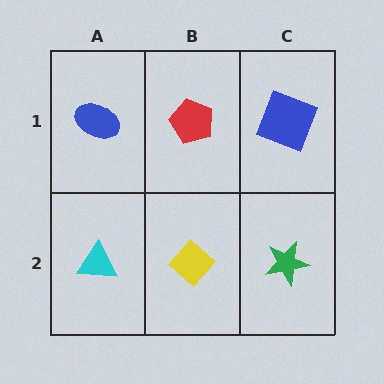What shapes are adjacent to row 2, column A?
A blue ellipse (row 1, column A), a yellow diamond (row 2, column B).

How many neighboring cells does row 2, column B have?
3.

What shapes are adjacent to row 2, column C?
A blue square (row 1, column C), a yellow diamond (row 2, column B).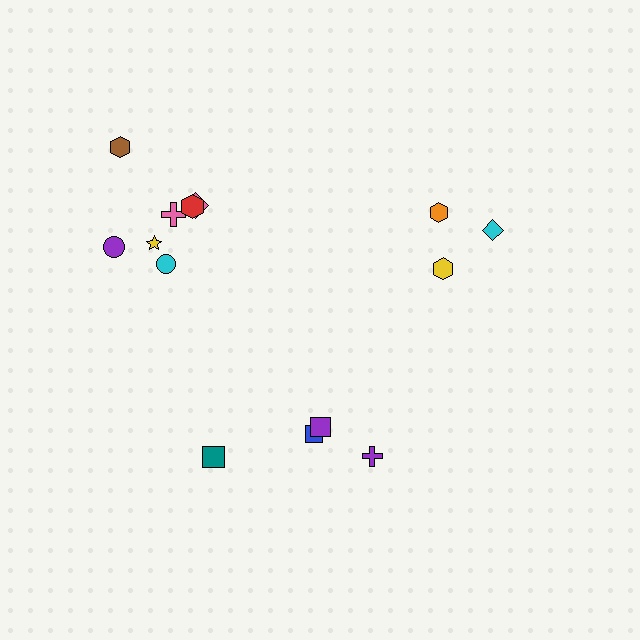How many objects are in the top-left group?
There are 7 objects.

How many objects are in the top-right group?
There are 3 objects.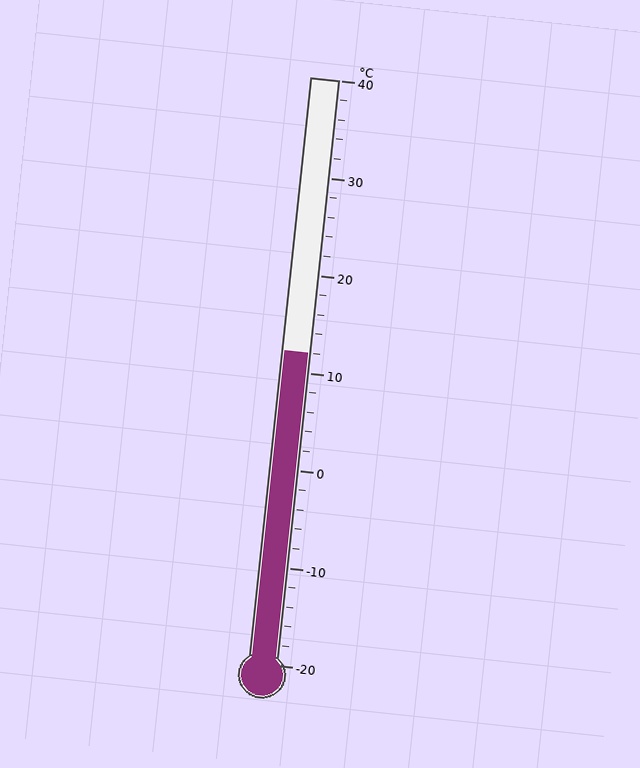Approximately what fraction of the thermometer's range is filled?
The thermometer is filled to approximately 55% of its range.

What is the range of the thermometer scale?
The thermometer scale ranges from -20°C to 40°C.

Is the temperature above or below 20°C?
The temperature is below 20°C.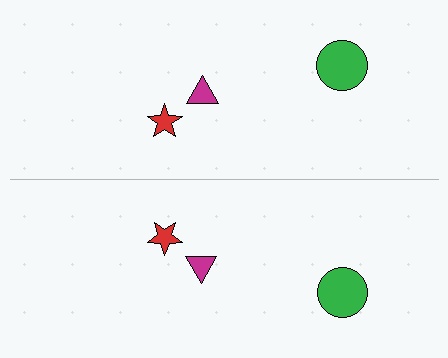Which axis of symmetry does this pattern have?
The pattern has a horizontal axis of symmetry running through the center of the image.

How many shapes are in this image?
There are 6 shapes in this image.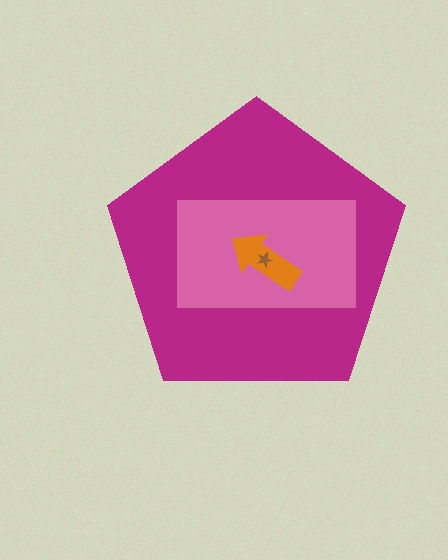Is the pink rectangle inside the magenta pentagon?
Yes.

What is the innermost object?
The brown star.